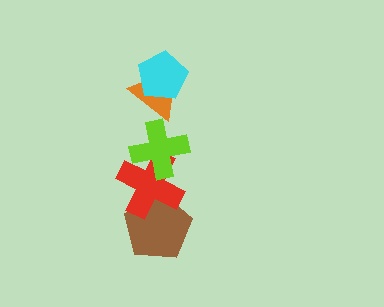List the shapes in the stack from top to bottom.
From top to bottom: the cyan pentagon, the orange triangle, the lime cross, the red cross, the brown pentagon.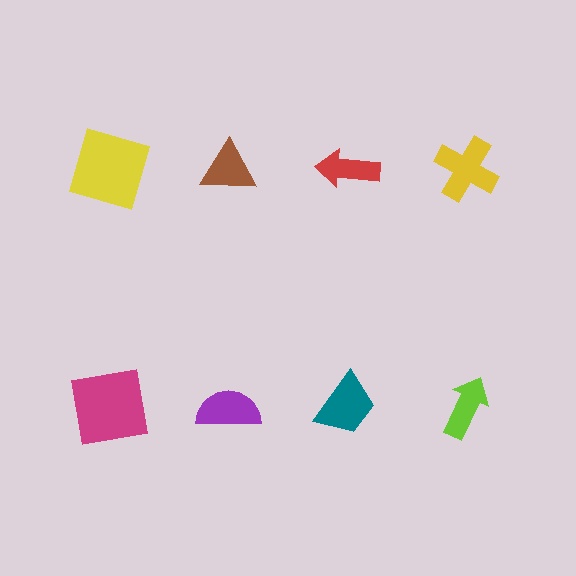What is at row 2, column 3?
A teal trapezoid.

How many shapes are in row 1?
4 shapes.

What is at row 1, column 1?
A yellow square.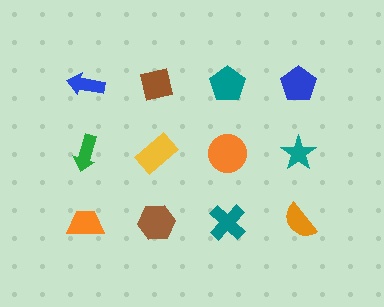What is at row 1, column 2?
A brown square.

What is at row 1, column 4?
A blue pentagon.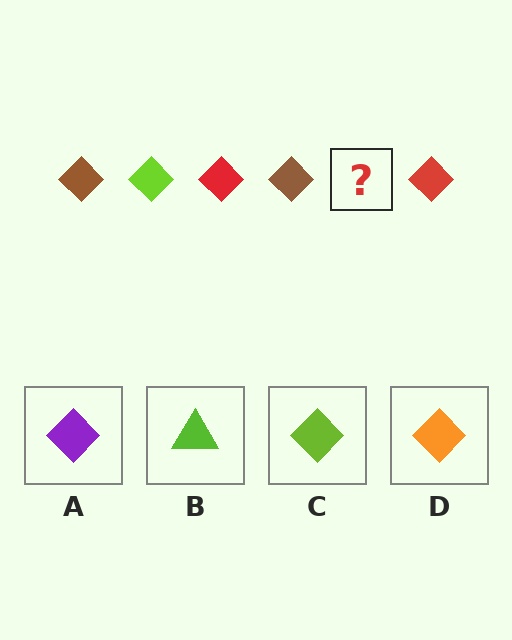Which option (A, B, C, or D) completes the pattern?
C.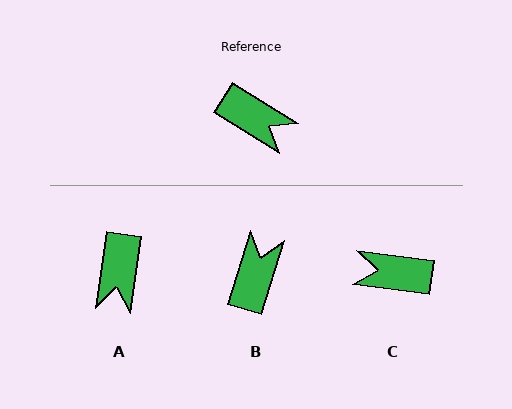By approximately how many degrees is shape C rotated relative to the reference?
Approximately 155 degrees clockwise.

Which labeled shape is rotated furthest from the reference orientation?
C, about 155 degrees away.